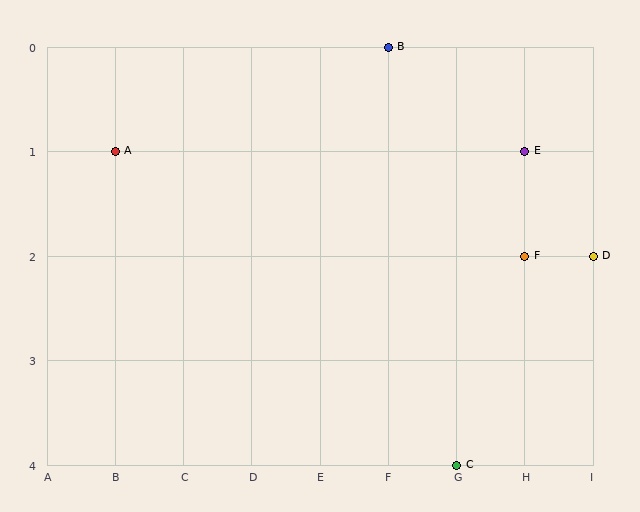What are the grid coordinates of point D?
Point D is at grid coordinates (I, 2).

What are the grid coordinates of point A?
Point A is at grid coordinates (B, 1).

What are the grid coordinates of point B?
Point B is at grid coordinates (F, 0).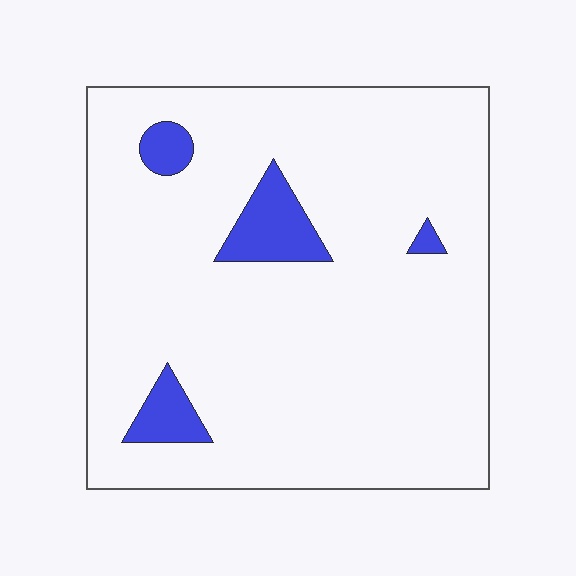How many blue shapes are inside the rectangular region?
4.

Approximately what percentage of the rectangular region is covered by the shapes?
Approximately 10%.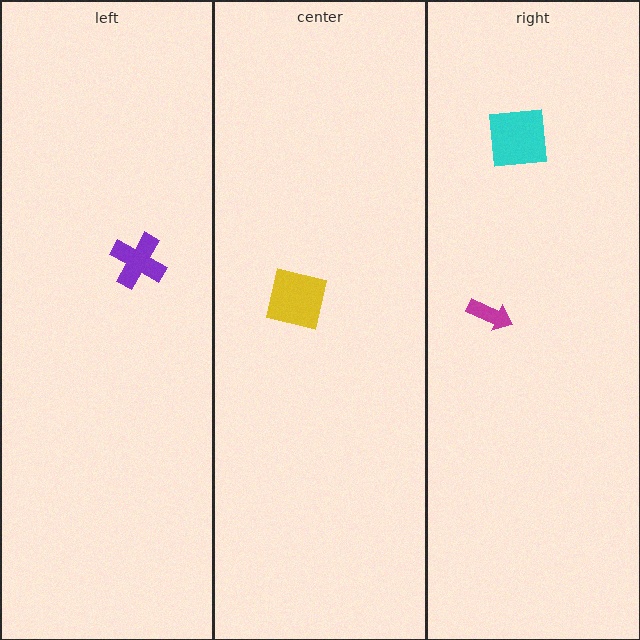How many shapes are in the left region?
1.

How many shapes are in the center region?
1.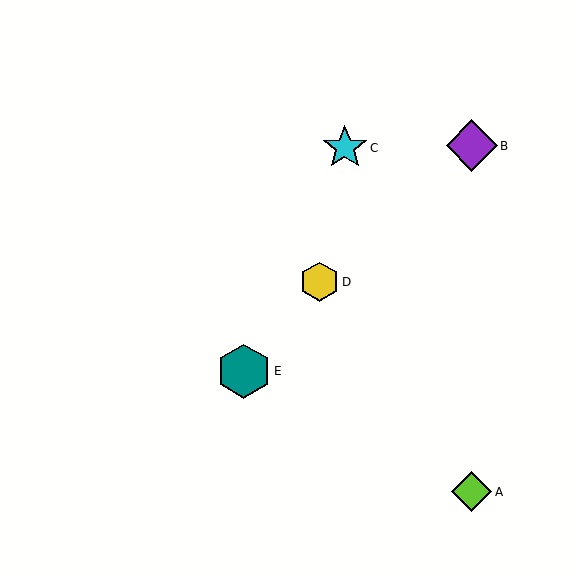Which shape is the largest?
The teal hexagon (labeled E) is the largest.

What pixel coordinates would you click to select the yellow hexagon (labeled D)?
Click at (320, 282) to select the yellow hexagon D.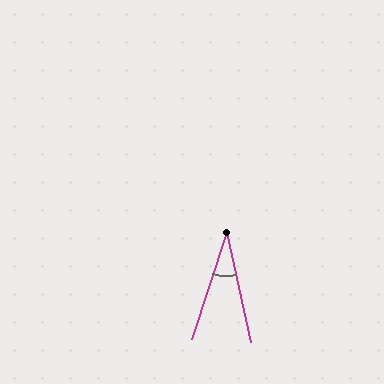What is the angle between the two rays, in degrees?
Approximately 30 degrees.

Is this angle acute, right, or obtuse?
It is acute.